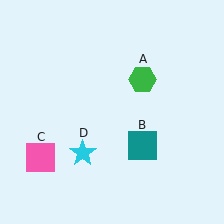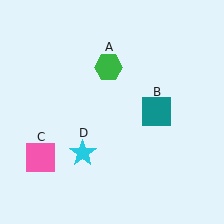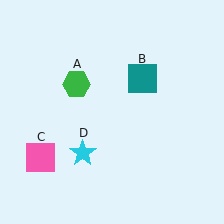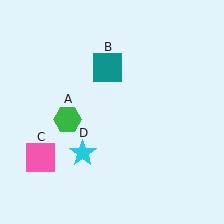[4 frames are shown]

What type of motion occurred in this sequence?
The green hexagon (object A), teal square (object B) rotated counterclockwise around the center of the scene.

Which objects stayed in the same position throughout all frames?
Pink square (object C) and cyan star (object D) remained stationary.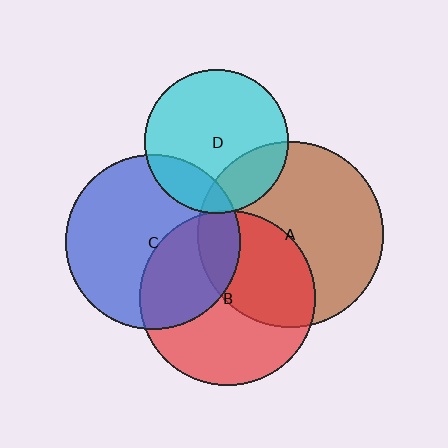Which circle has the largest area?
Circle A (brown).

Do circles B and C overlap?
Yes.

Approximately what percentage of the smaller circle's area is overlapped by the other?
Approximately 35%.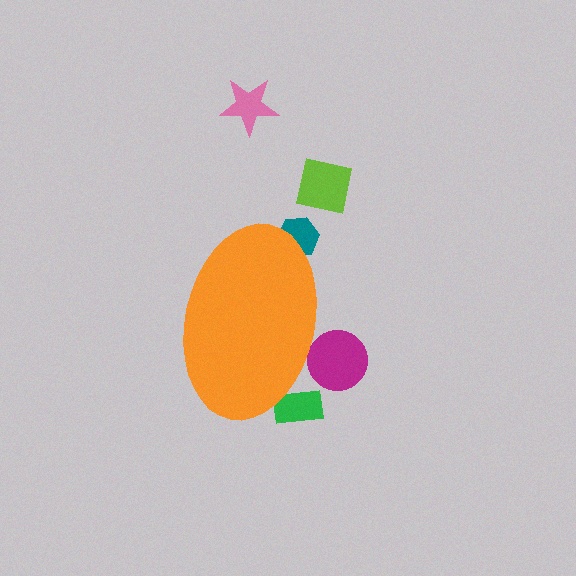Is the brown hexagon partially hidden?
Yes, the brown hexagon is partially hidden behind the orange ellipse.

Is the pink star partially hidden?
No, the pink star is fully visible.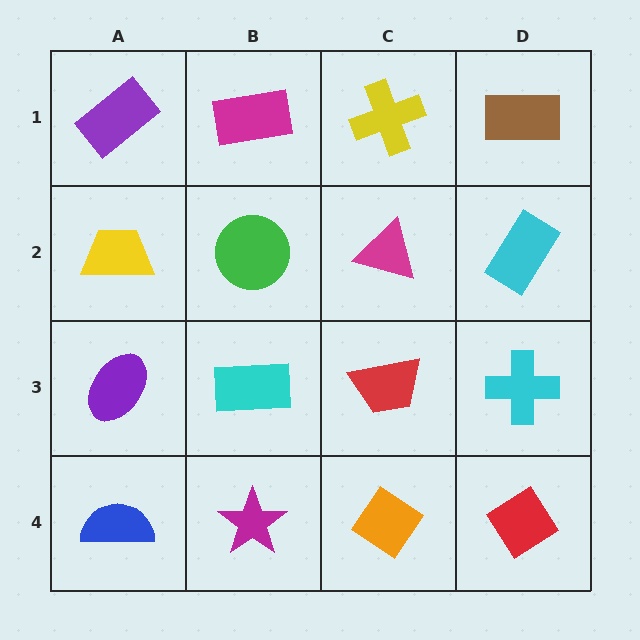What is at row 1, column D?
A brown rectangle.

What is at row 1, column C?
A yellow cross.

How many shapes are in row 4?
4 shapes.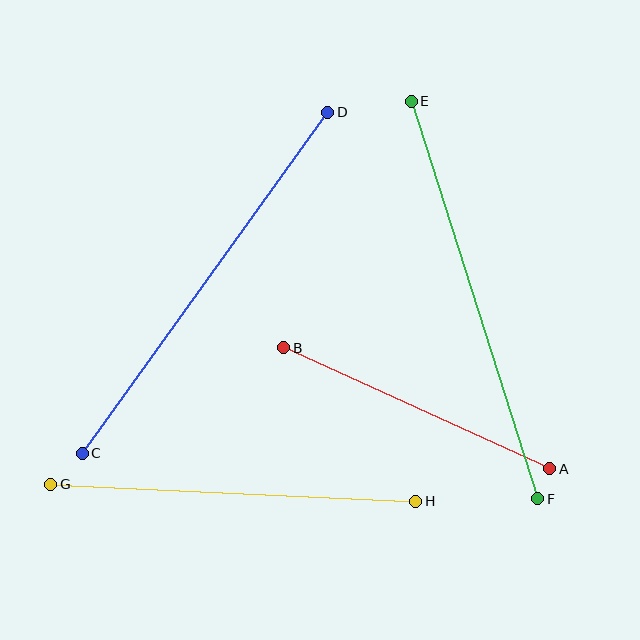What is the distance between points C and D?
The distance is approximately 420 pixels.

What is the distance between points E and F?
The distance is approximately 417 pixels.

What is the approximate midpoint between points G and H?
The midpoint is at approximately (233, 493) pixels.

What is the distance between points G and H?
The distance is approximately 365 pixels.